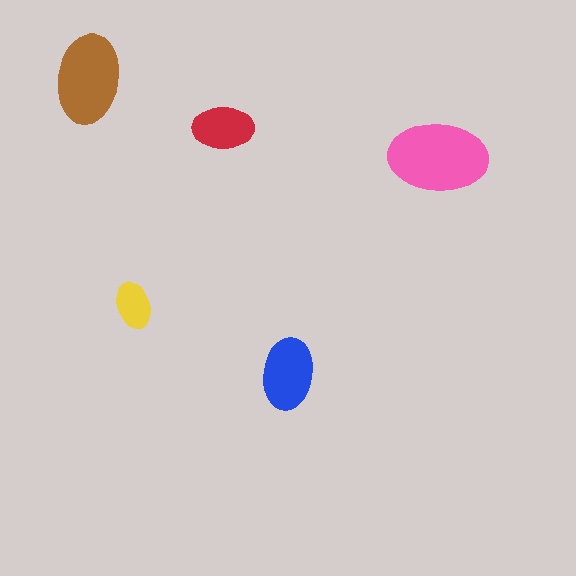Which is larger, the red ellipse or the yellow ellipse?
The red one.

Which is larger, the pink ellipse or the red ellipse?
The pink one.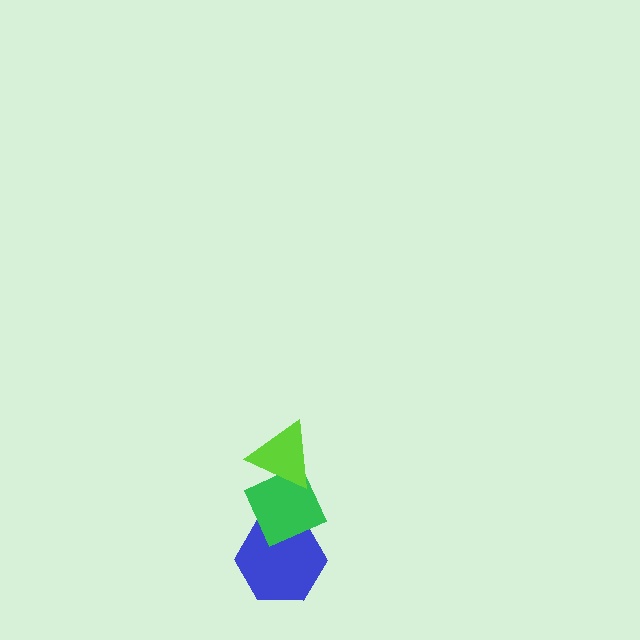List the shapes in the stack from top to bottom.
From top to bottom: the lime triangle, the green diamond, the blue hexagon.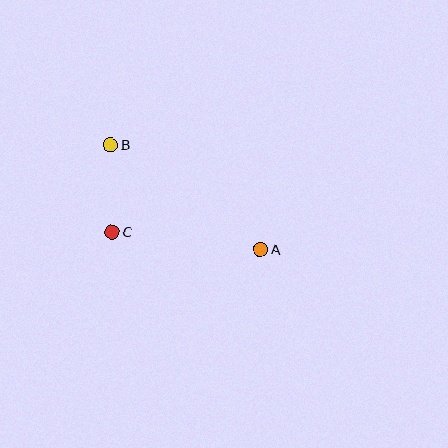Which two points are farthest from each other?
Points A and B are farthest from each other.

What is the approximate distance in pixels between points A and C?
The distance between A and C is approximately 150 pixels.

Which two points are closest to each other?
Points B and C are closest to each other.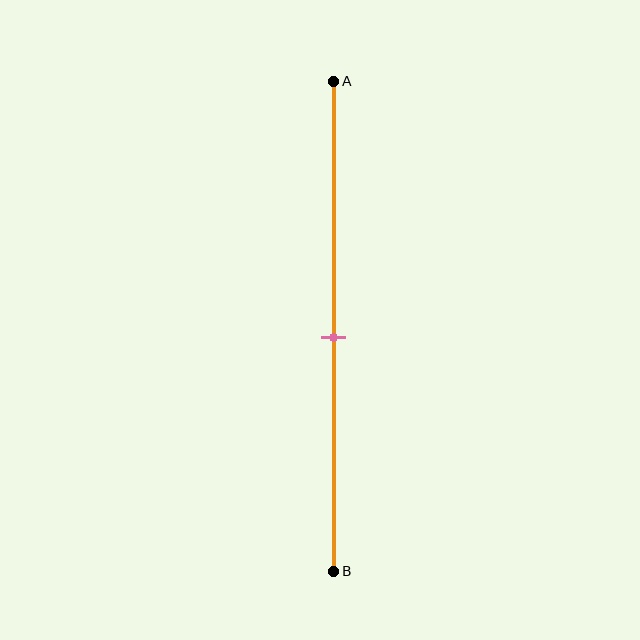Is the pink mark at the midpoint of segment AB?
Yes, the mark is approximately at the midpoint.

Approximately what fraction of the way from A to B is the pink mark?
The pink mark is approximately 50% of the way from A to B.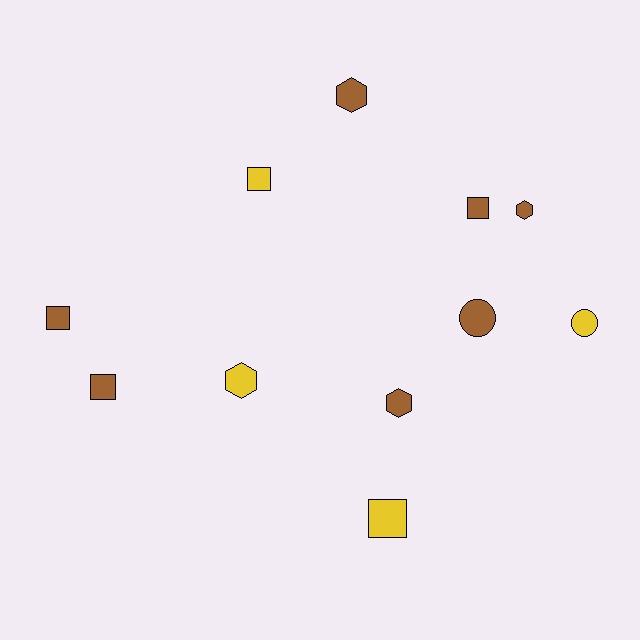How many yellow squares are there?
There are 2 yellow squares.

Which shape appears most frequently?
Square, with 5 objects.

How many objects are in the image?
There are 11 objects.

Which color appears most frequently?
Brown, with 7 objects.